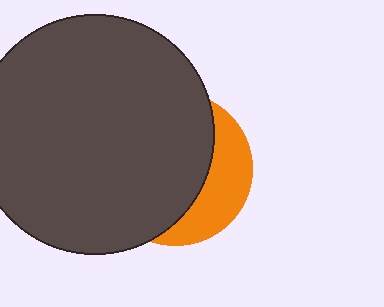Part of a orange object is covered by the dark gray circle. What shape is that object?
It is a circle.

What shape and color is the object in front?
The object in front is a dark gray circle.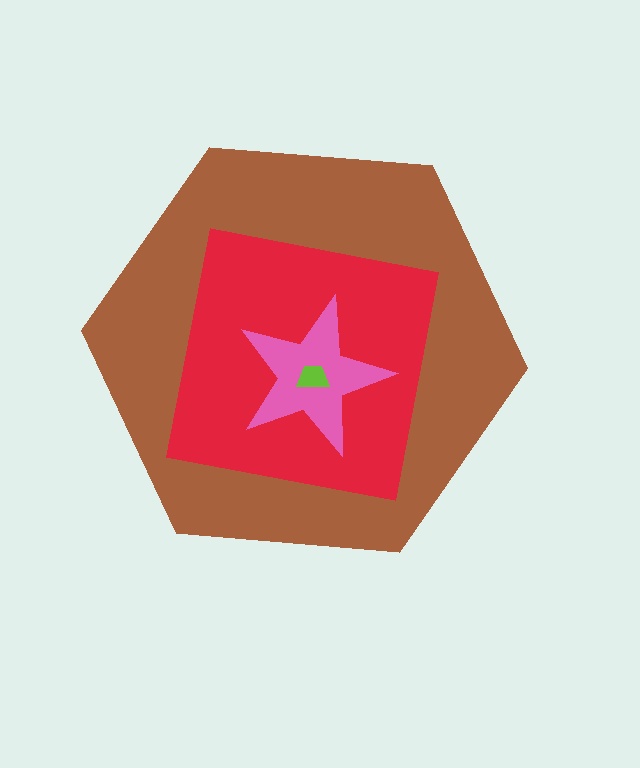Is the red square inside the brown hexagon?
Yes.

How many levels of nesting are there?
4.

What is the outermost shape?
The brown hexagon.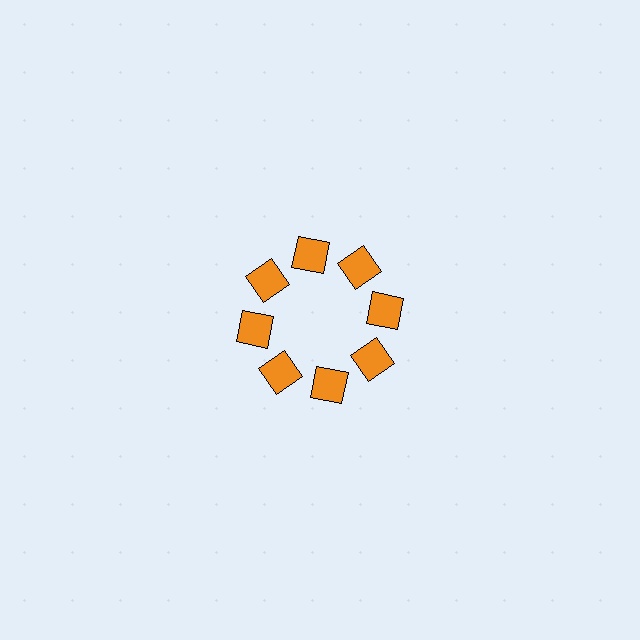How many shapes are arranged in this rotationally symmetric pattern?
There are 8 shapes, arranged in 8 groups of 1.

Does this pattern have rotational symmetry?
Yes, this pattern has 8-fold rotational symmetry. It looks the same after rotating 45 degrees around the center.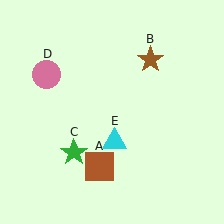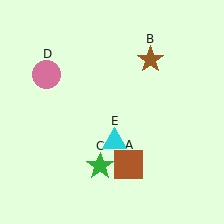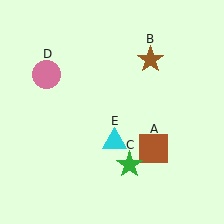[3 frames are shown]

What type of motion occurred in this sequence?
The brown square (object A), green star (object C) rotated counterclockwise around the center of the scene.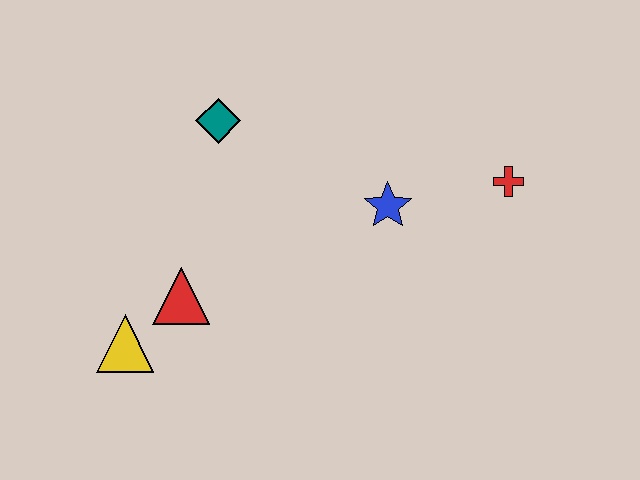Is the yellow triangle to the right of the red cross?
No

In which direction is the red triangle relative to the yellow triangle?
The red triangle is to the right of the yellow triangle.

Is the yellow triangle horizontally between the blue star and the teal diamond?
No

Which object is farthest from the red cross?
The yellow triangle is farthest from the red cross.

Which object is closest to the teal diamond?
The red triangle is closest to the teal diamond.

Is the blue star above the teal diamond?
No